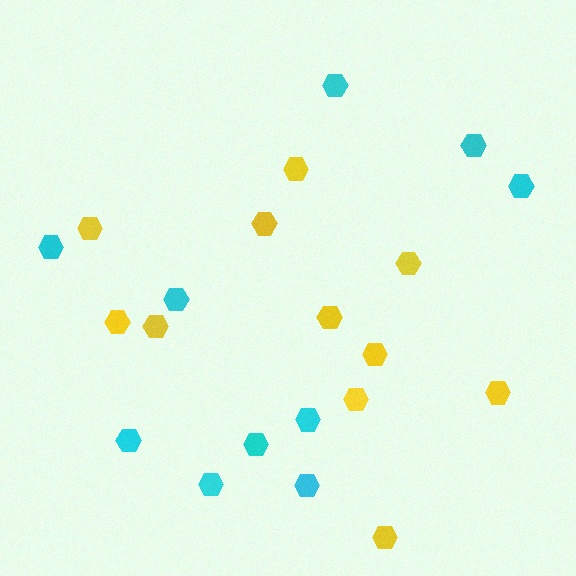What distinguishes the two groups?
There are 2 groups: one group of yellow hexagons (11) and one group of cyan hexagons (10).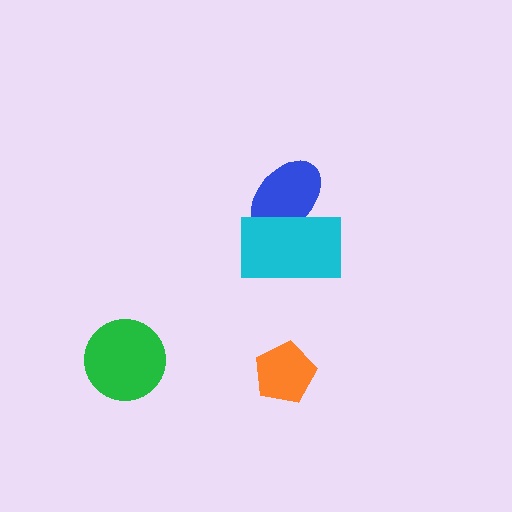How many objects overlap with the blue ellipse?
1 object overlaps with the blue ellipse.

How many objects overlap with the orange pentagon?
0 objects overlap with the orange pentagon.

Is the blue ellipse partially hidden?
Yes, it is partially covered by another shape.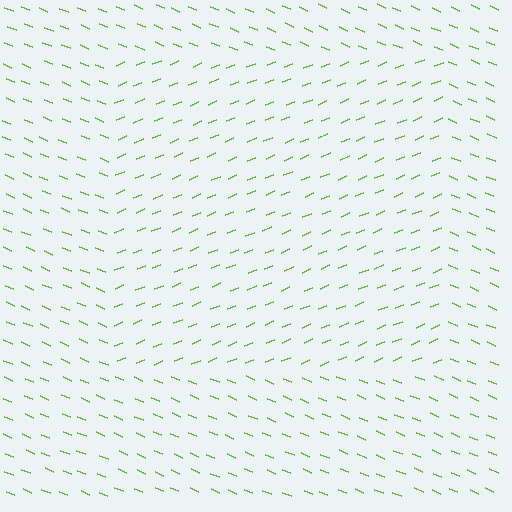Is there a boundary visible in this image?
Yes, there is a texture boundary formed by a change in line orientation.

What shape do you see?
I see a rectangle.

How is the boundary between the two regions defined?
The boundary is defined purely by a change in line orientation (approximately 45 degrees difference). All lines are the same color and thickness.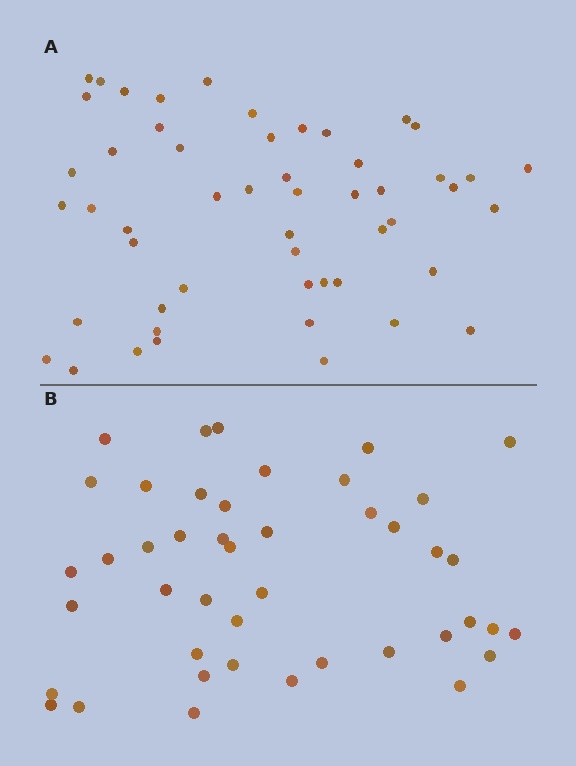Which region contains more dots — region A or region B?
Region A (the top region) has more dots.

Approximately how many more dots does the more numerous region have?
Region A has roughly 8 or so more dots than region B.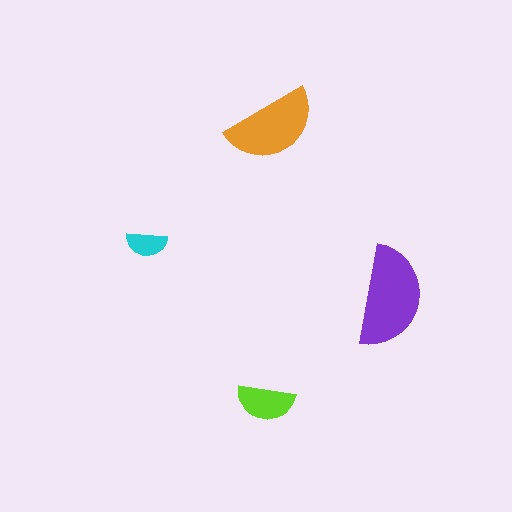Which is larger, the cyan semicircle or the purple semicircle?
The purple one.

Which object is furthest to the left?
The cyan semicircle is leftmost.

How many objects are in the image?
There are 4 objects in the image.